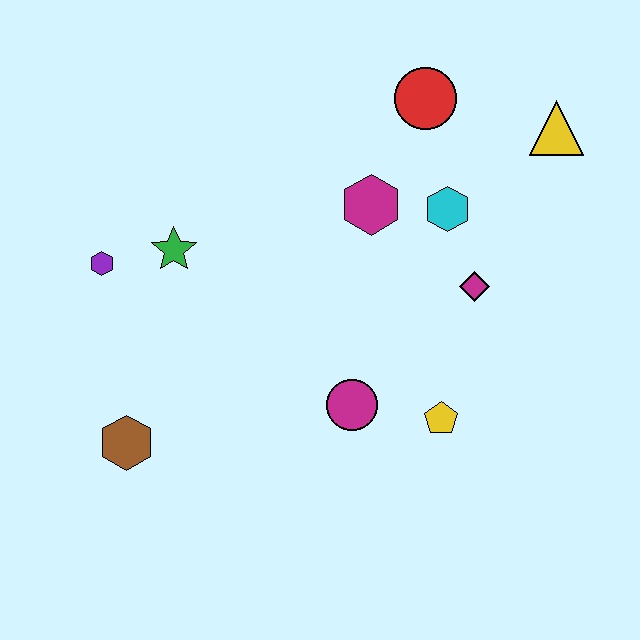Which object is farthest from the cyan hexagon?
The brown hexagon is farthest from the cyan hexagon.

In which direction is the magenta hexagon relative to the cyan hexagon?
The magenta hexagon is to the left of the cyan hexagon.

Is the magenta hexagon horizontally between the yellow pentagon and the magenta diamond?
No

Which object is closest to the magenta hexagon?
The cyan hexagon is closest to the magenta hexagon.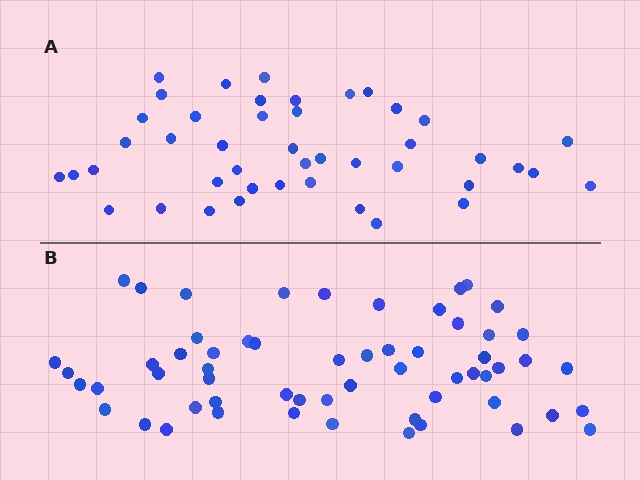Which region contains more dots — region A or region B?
Region B (the bottom region) has more dots.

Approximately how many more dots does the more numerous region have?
Region B has approximately 15 more dots than region A.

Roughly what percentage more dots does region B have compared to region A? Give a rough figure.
About 35% more.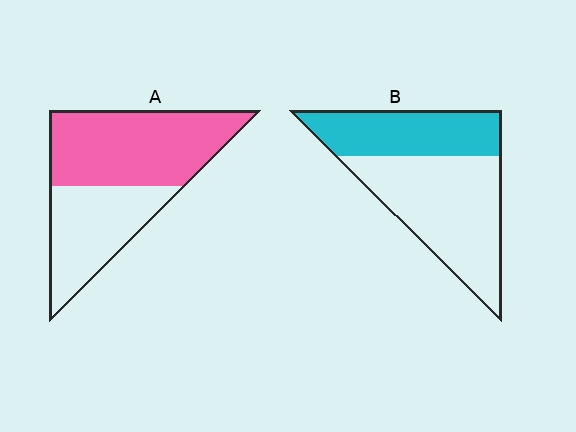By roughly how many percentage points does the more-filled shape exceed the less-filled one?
By roughly 20 percentage points (A over B).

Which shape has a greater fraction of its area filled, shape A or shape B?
Shape A.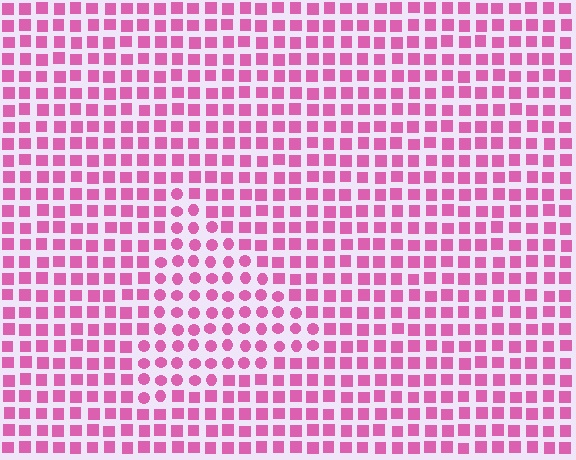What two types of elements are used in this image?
The image uses circles inside the triangle region and squares outside it.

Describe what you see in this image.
The image is filled with small pink elements arranged in a uniform grid. A triangle-shaped region contains circles, while the surrounding area contains squares. The boundary is defined purely by the change in element shape.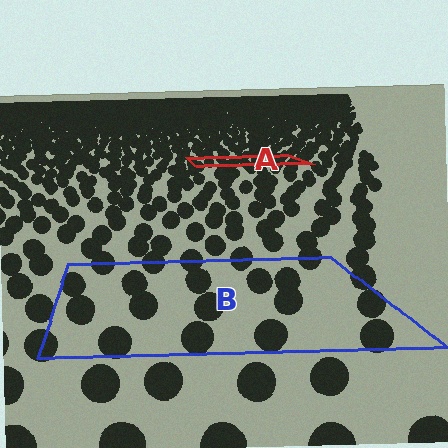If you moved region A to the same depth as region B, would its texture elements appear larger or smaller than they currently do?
They would appear larger. At a closer depth, the same texture elements are projected at a bigger on-screen size.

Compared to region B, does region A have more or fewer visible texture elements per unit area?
Region A has more texture elements per unit area — they are packed more densely because it is farther away.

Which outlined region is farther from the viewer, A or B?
Region A is farther from the viewer — the texture elements inside it appear smaller and more densely packed.